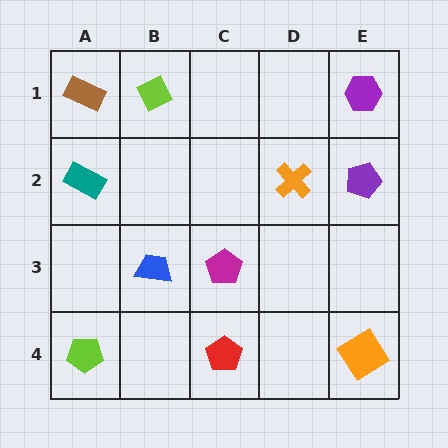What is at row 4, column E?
An orange diamond.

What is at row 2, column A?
A teal rectangle.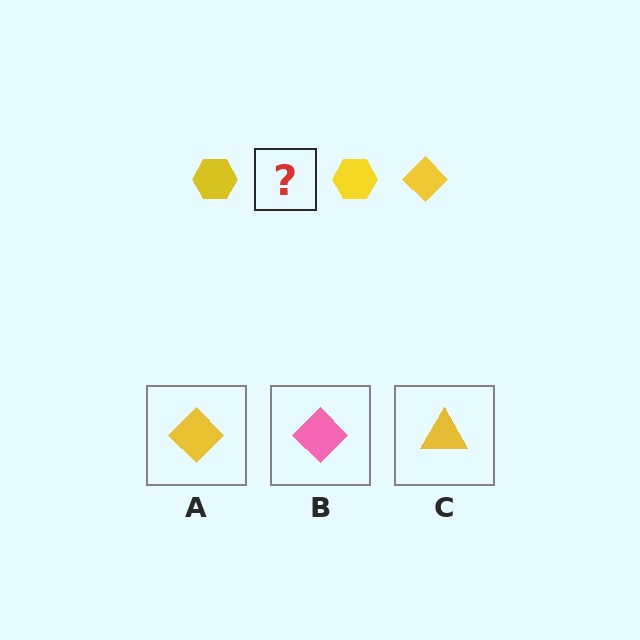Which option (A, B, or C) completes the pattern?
A.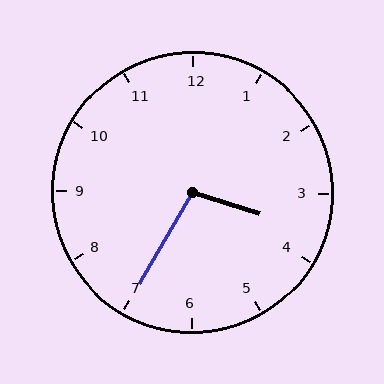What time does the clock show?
3:35.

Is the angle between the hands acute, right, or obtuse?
It is obtuse.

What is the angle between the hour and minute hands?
Approximately 102 degrees.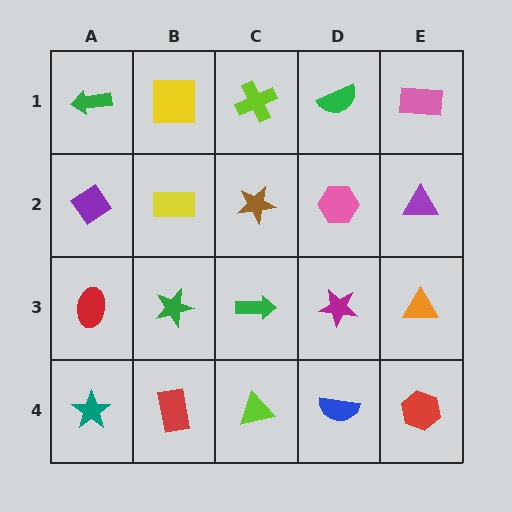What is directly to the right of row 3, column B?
A green arrow.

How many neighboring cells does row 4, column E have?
2.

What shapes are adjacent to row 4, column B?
A green star (row 3, column B), a teal star (row 4, column A), a lime triangle (row 4, column C).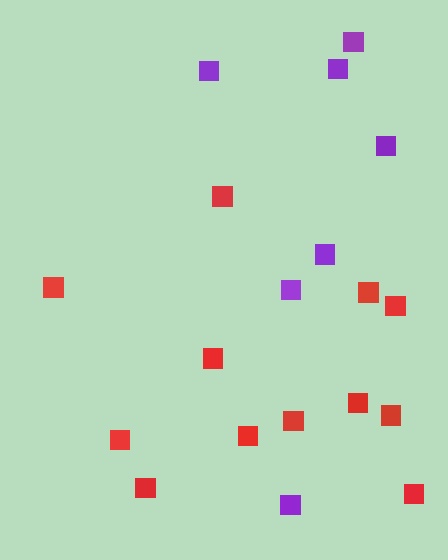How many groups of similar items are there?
There are 2 groups: one group of purple squares (7) and one group of red squares (12).